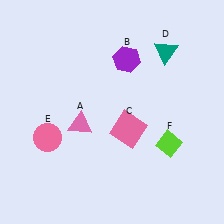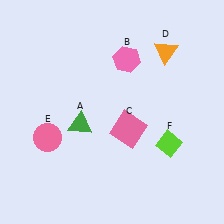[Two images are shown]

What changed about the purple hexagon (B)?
In Image 1, B is purple. In Image 2, it changed to pink.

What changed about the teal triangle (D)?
In Image 1, D is teal. In Image 2, it changed to orange.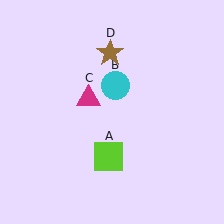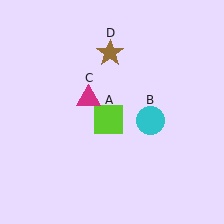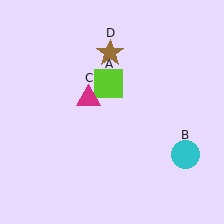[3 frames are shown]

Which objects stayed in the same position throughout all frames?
Magenta triangle (object C) and brown star (object D) remained stationary.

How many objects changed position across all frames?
2 objects changed position: lime square (object A), cyan circle (object B).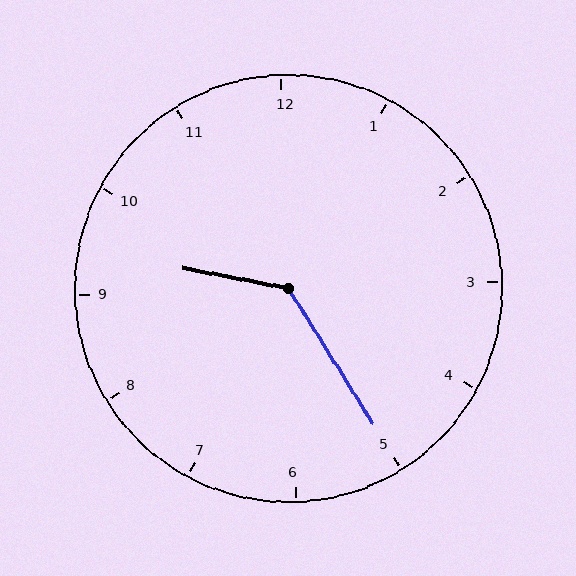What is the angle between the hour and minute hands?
Approximately 132 degrees.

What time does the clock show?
9:25.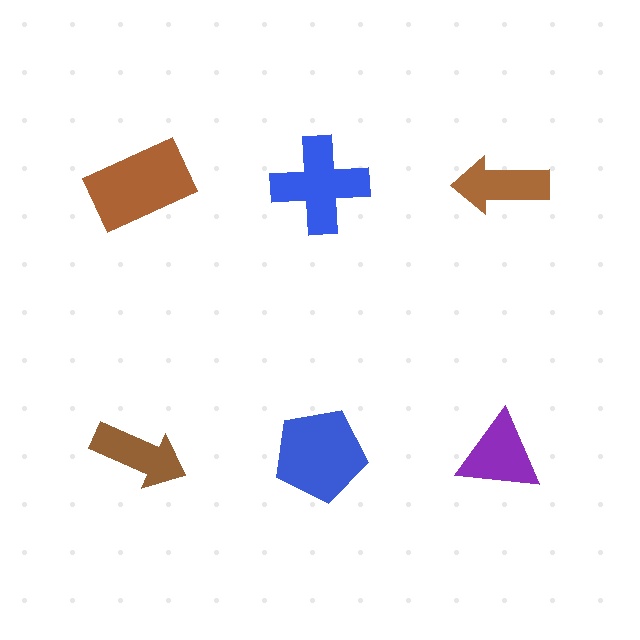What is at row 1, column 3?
A brown arrow.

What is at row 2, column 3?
A purple triangle.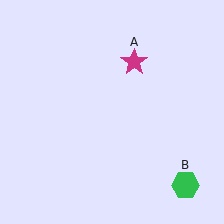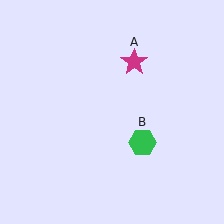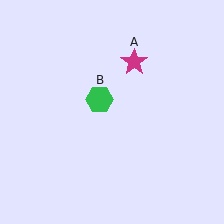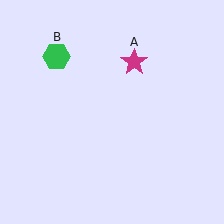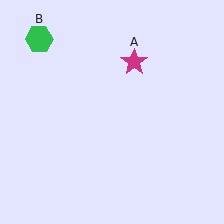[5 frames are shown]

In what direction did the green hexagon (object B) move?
The green hexagon (object B) moved up and to the left.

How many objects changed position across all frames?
1 object changed position: green hexagon (object B).